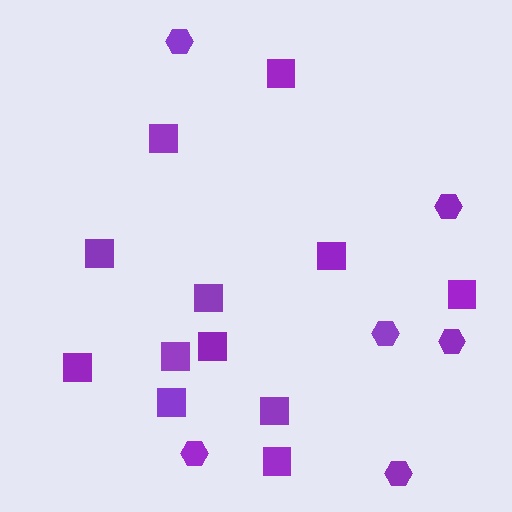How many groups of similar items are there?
There are 2 groups: one group of squares (12) and one group of hexagons (6).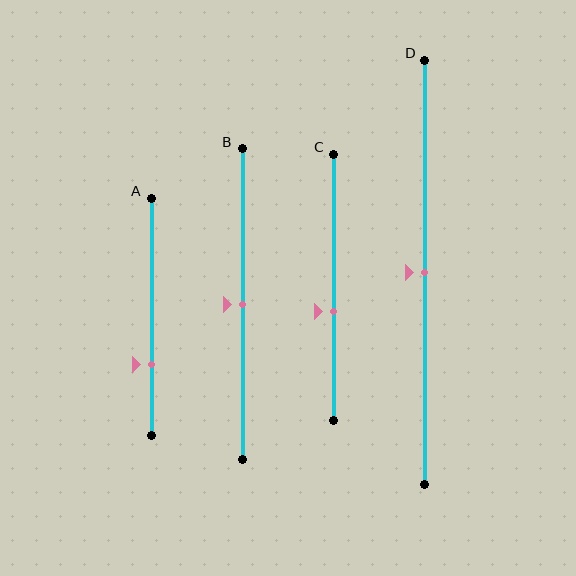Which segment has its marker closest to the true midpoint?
Segment B has its marker closest to the true midpoint.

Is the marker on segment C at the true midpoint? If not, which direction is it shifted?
No, the marker on segment C is shifted downward by about 9% of the segment length.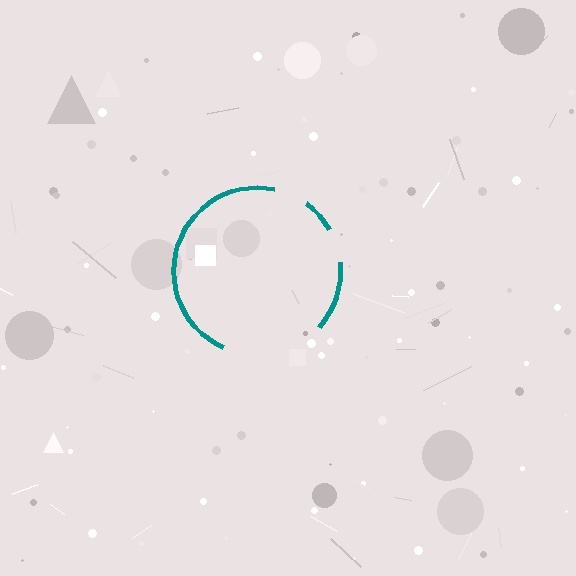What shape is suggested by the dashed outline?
The dashed outline suggests a circle.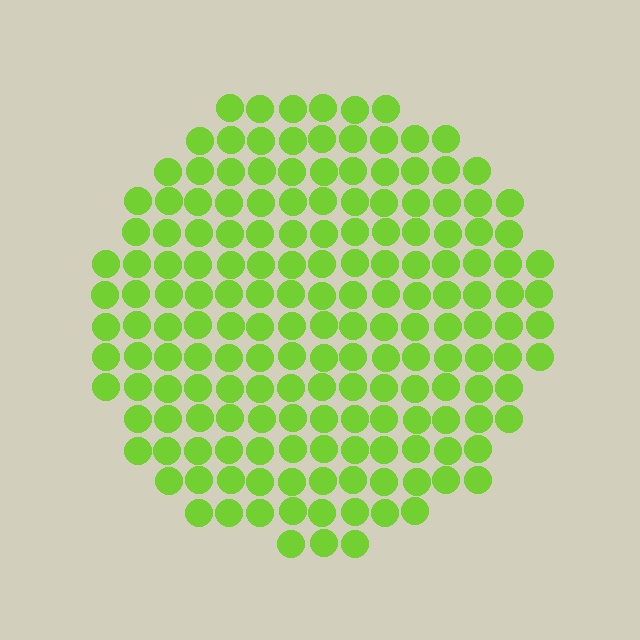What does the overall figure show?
The overall figure shows a circle.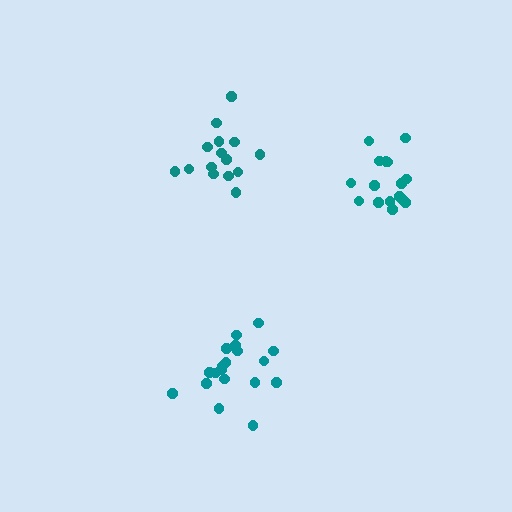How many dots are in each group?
Group 1: 16 dots, Group 2: 15 dots, Group 3: 19 dots (50 total).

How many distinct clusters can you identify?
There are 3 distinct clusters.